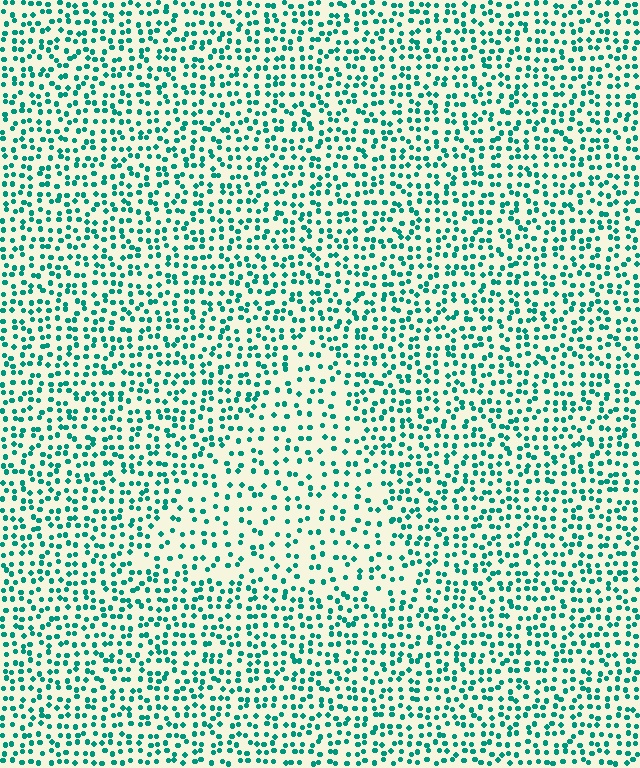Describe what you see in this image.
The image contains small teal elements arranged at two different densities. A triangle-shaped region is visible where the elements are less densely packed than the surrounding area.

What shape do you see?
I see a triangle.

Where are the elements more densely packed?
The elements are more densely packed outside the triangle boundary.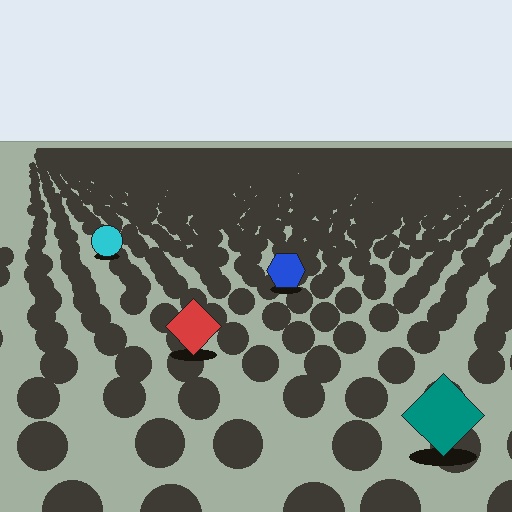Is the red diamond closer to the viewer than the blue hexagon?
Yes. The red diamond is closer — you can tell from the texture gradient: the ground texture is coarser near it.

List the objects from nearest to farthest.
From nearest to farthest: the teal diamond, the red diamond, the blue hexagon, the cyan circle.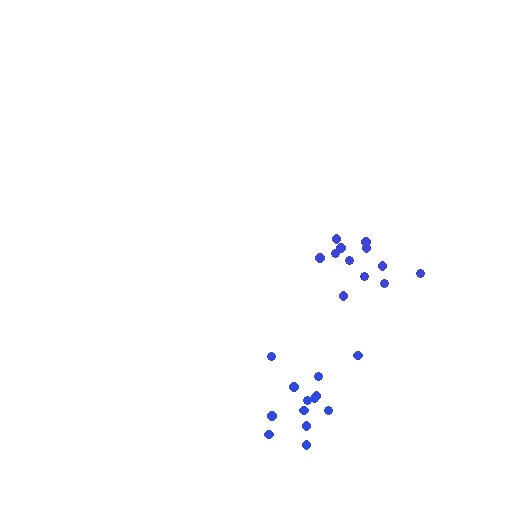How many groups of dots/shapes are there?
There are 2 groups.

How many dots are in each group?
Group 1: 12 dots, Group 2: 13 dots (25 total).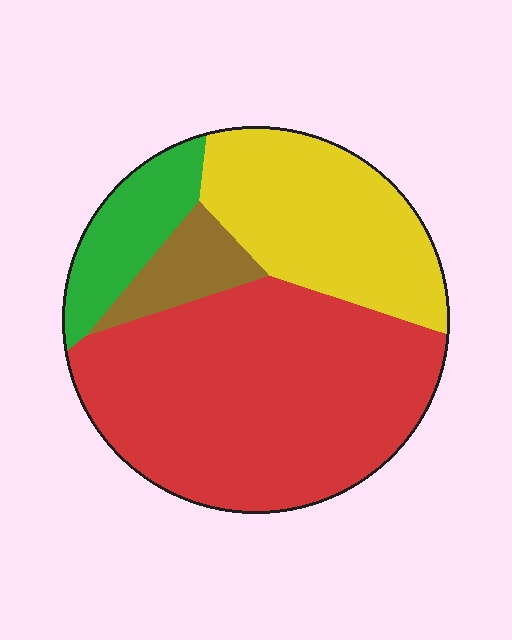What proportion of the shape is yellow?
Yellow takes up about one quarter (1/4) of the shape.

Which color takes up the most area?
Red, at roughly 55%.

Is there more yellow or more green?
Yellow.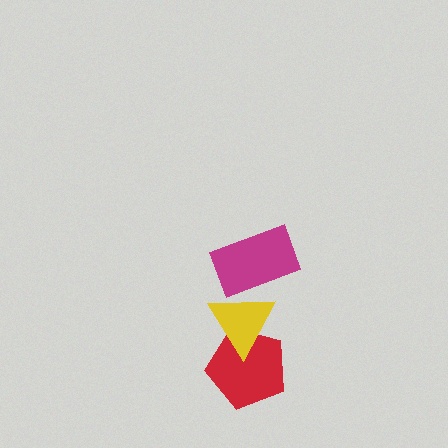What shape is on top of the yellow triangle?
The magenta rectangle is on top of the yellow triangle.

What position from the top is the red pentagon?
The red pentagon is 3rd from the top.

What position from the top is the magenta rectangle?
The magenta rectangle is 1st from the top.